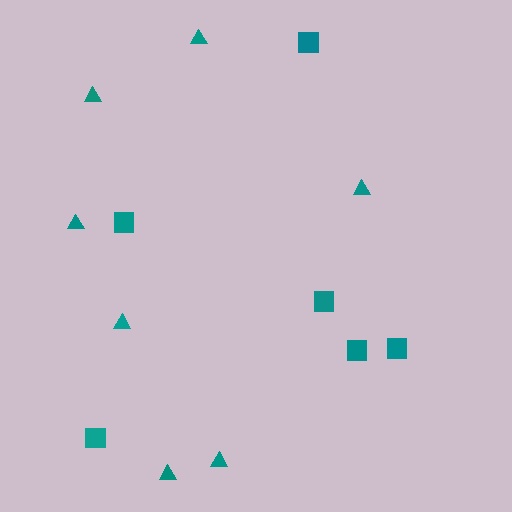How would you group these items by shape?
There are 2 groups: one group of triangles (7) and one group of squares (6).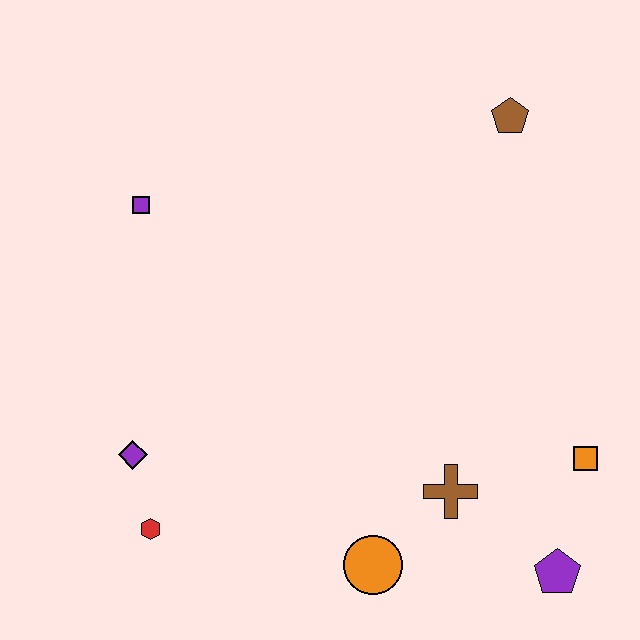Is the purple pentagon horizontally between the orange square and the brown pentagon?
Yes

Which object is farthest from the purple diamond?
The brown pentagon is farthest from the purple diamond.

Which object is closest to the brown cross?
The orange circle is closest to the brown cross.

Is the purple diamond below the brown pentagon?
Yes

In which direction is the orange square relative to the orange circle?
The orange square is to the right of the orange circle.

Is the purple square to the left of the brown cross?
Yes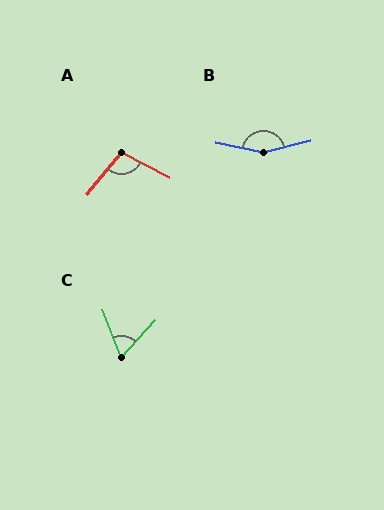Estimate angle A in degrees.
Approximately 103 degrees.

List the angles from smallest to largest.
C (63°), A (103°), B (153°).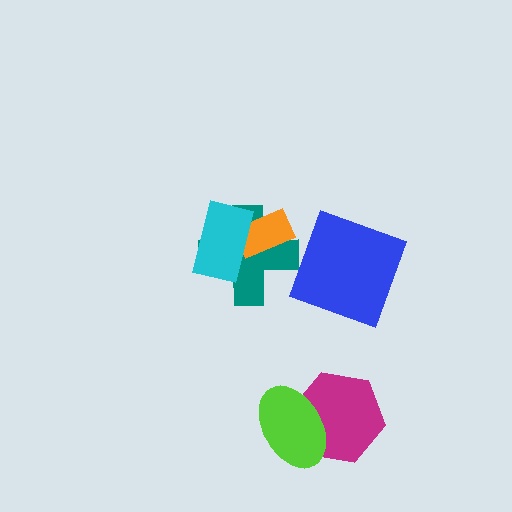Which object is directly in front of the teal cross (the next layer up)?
The orange rectangle is directly in front of the teal cross.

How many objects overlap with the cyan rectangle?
2 objects overlap with the cyan rectangle.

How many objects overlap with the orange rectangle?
2 objects overlap with the orange rectangle.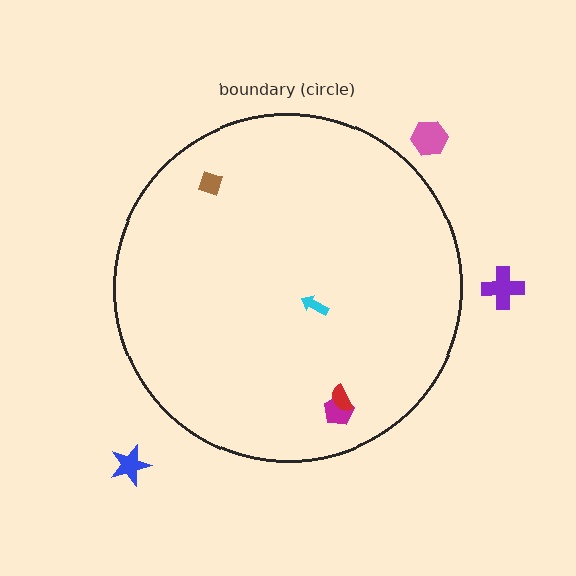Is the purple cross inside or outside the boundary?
Outside.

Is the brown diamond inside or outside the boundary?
Inside.